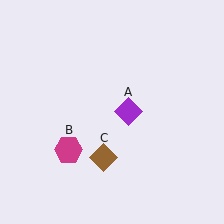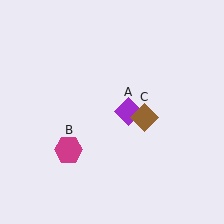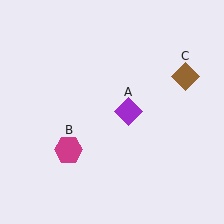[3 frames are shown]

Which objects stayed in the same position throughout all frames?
Purple diamond (object A) and magenta hexagon (object B) remained stationary.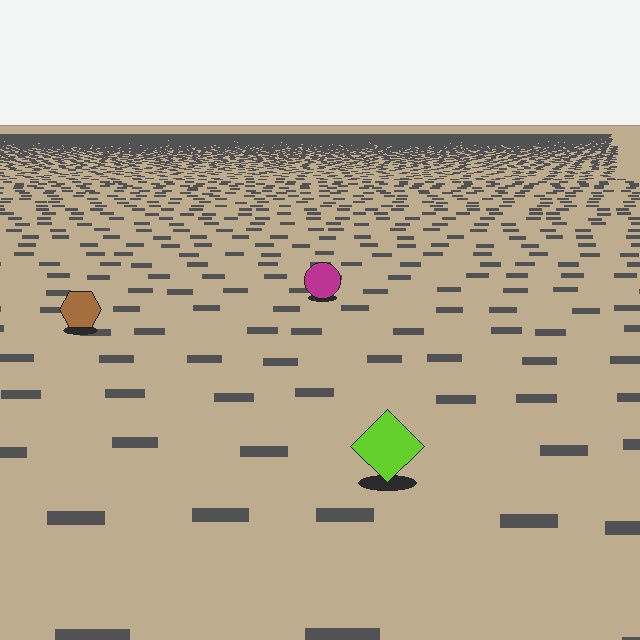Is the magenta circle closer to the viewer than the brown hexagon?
No. The brown hexagon is closer — you can tell from the texture gradient: the ground texture is coarser near it.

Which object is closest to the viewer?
The lime diamond is closest. The texture marks near it are larger and more spread out.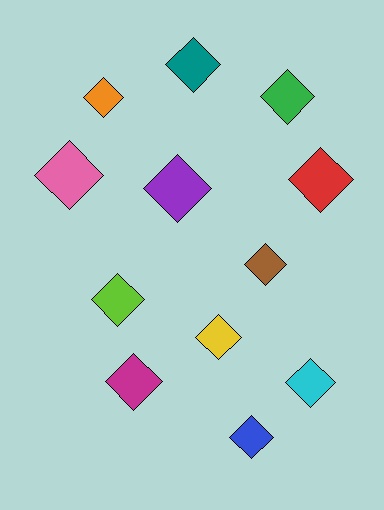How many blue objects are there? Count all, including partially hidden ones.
There is 1 blue object.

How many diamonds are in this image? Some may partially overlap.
There are 12 diamonds.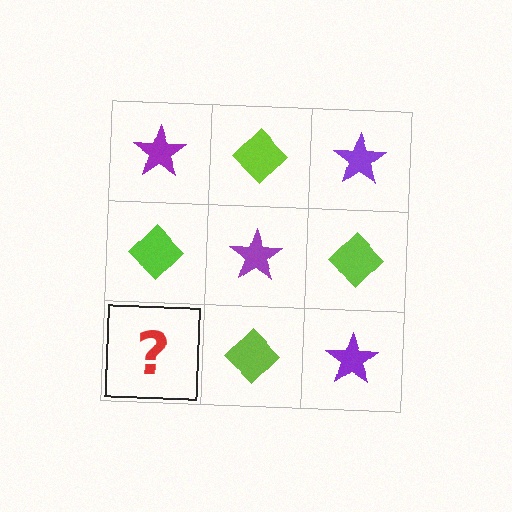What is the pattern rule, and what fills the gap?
The rule is that it alternates purple star and lime diamond in a checkerboard pattern. The gap should be filled with a purple star.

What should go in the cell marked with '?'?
The missing cell should contain a purple star.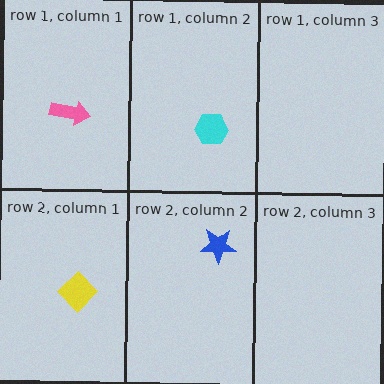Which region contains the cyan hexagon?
The row 1, column 2 region.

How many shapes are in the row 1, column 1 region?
1.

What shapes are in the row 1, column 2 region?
The cyan hexagon.